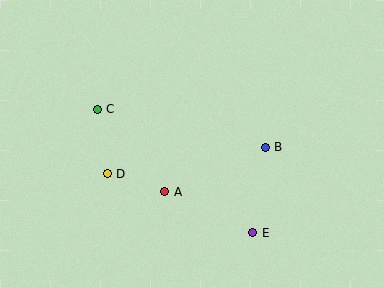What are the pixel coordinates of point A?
Point A is at (165, 192).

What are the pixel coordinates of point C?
Point C is at (97, 109).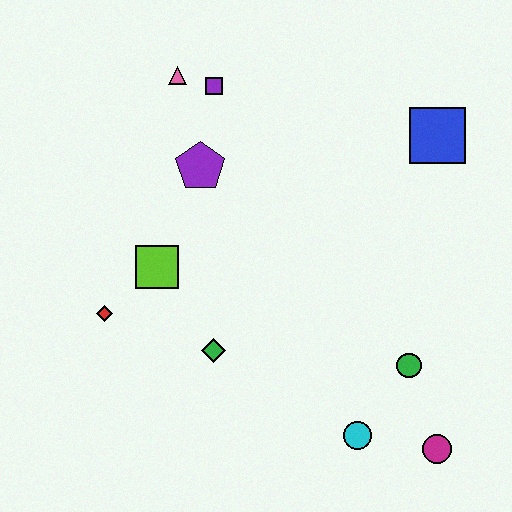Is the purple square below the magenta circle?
No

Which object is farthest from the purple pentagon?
The magenta circle is farthest from the purple pentagon.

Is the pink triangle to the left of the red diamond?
No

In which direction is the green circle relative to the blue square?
The green circle is below the blue square.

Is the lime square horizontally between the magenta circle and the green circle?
No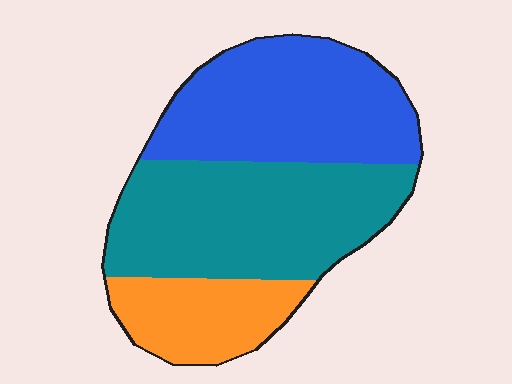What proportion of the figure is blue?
Blue covers about 40% of the figure.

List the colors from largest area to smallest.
From largest to smallest: teal, blue, orange.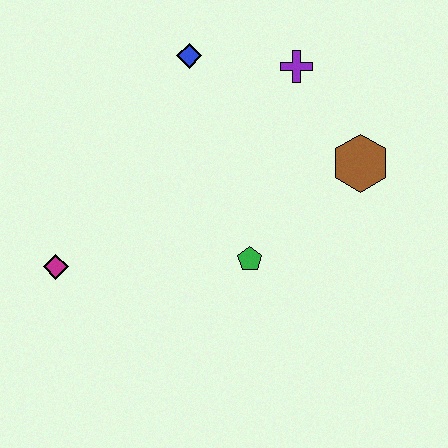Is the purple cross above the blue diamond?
No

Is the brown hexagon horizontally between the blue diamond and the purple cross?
No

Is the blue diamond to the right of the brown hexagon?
No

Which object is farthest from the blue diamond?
The magenta diamond is farthest from the blue diamond.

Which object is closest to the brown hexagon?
The purple cross is closest to the brown hexagon.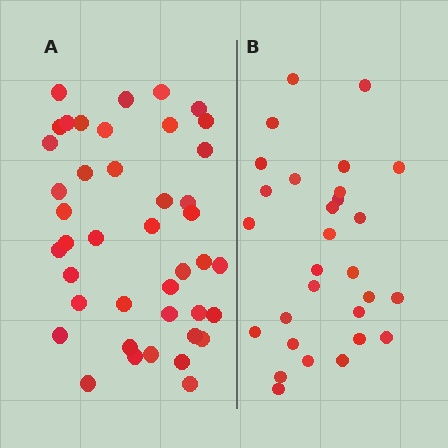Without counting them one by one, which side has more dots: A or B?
Region A (the left region) has more dots.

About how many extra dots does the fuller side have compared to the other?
Region A has approximately 15 more dots than region B.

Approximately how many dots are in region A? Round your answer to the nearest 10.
About 40 dots. (The exact count is 42, which rounds to 40.)